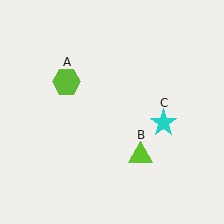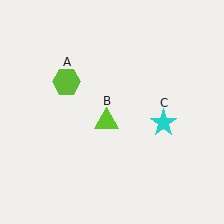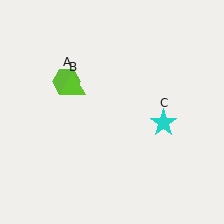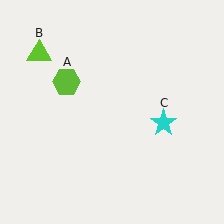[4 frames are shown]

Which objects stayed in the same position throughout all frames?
Lime hexagon (object A) and cyan star (object C) remained stationary.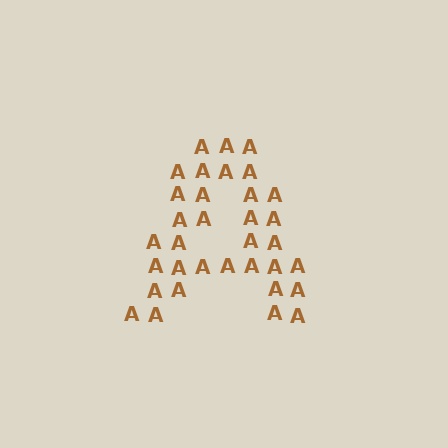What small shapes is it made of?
It is made of small letter A's.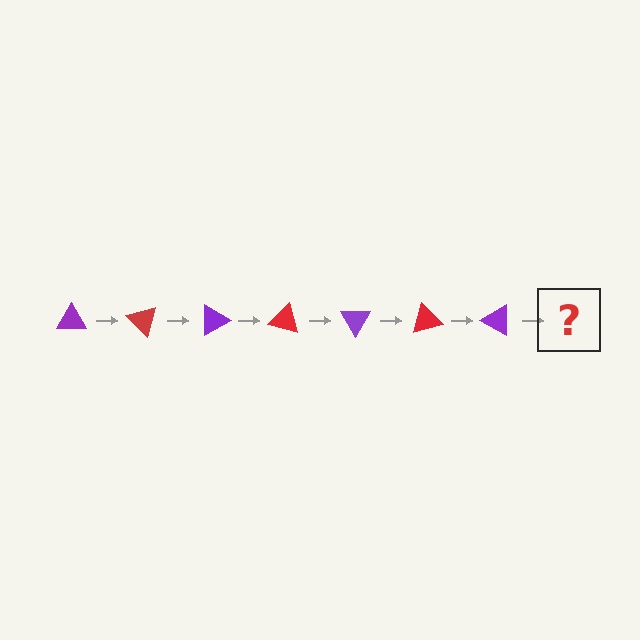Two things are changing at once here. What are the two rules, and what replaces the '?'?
The two rules are that it rotates 45 degrees each step and the color cycles through purple and red. The '?' should be a red triangle, rotated 315 degrees from the start.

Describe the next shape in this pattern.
It should be a red triangle, rotated 315 degrees from the start.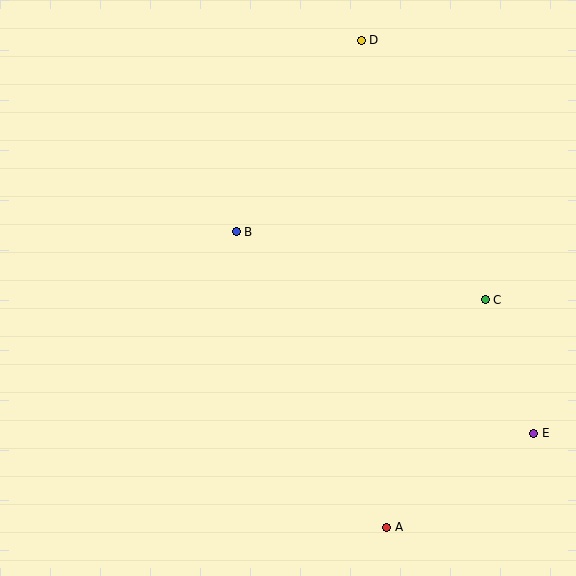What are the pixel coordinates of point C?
Point C is at (485, 300).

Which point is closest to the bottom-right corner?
Point E is closest to the bottom-right corner.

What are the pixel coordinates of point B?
Point B is at (236, 232).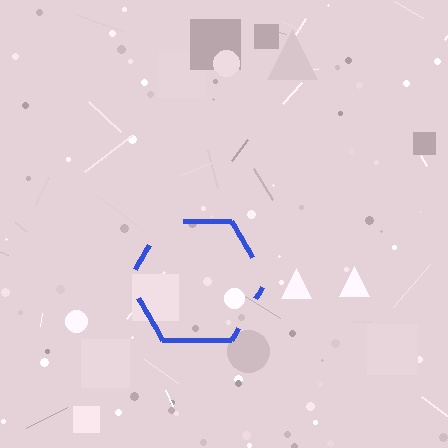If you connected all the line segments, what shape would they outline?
They would outline a hexagon.